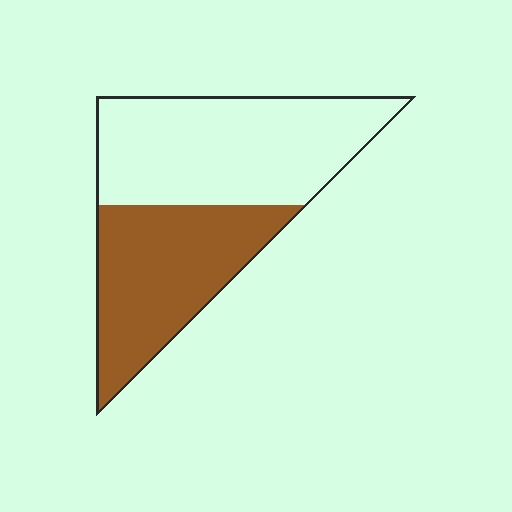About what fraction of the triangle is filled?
About two fifths (2/5).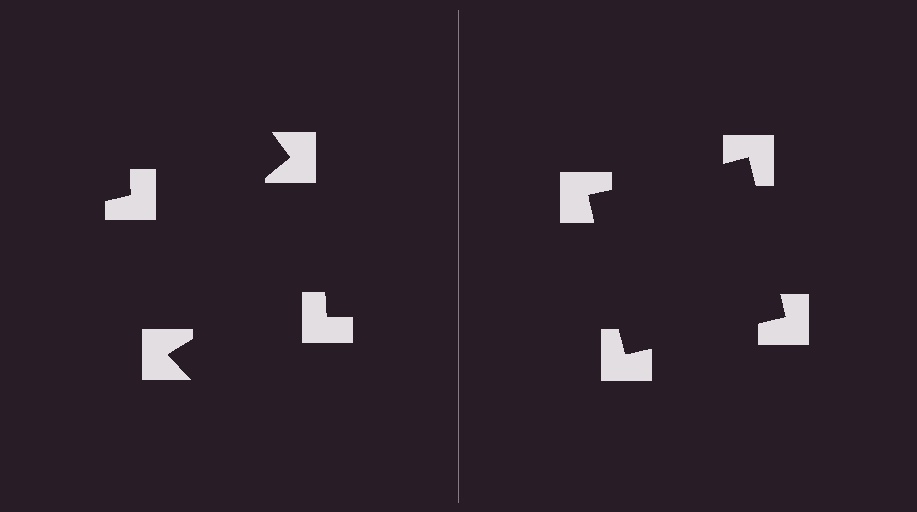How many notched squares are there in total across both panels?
8 — 4 on each side.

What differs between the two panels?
The notched squares are positioned identically on both sides; only the wedge orientations differ. On the right they align to a square; on the left they are misaligned.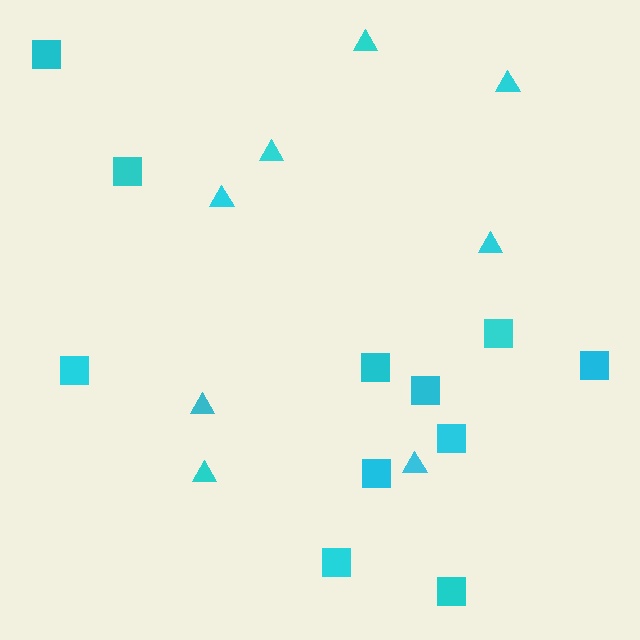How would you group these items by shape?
There are 2 groups: one group of triangles (8) and one group of squares (11).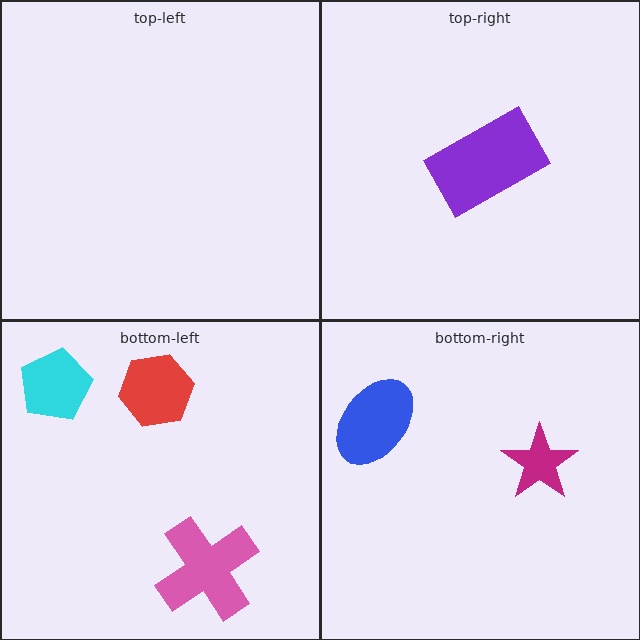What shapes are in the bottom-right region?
The blue ellipse, the magenta star.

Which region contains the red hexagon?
The bottom-left region.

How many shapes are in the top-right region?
1.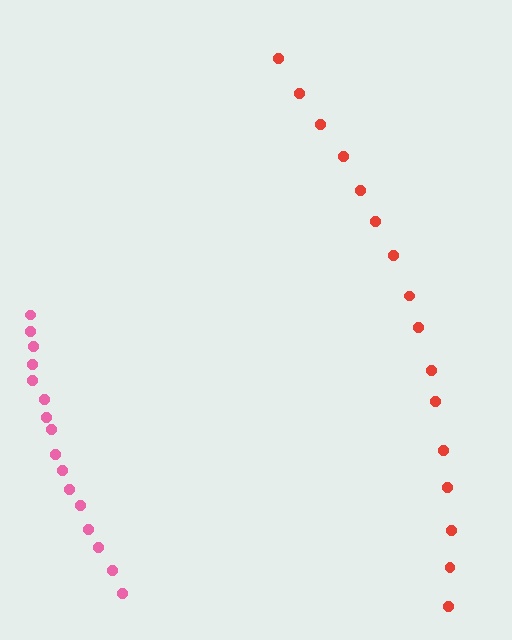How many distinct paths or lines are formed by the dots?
There are 2 distinct paths.